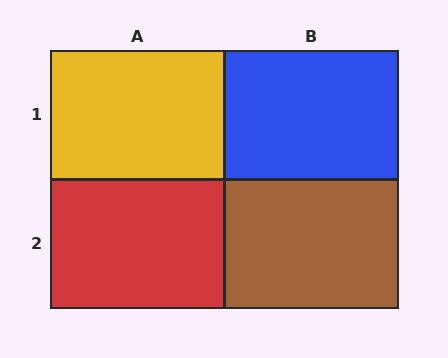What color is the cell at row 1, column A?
Yellow.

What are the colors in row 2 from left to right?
Red, brown.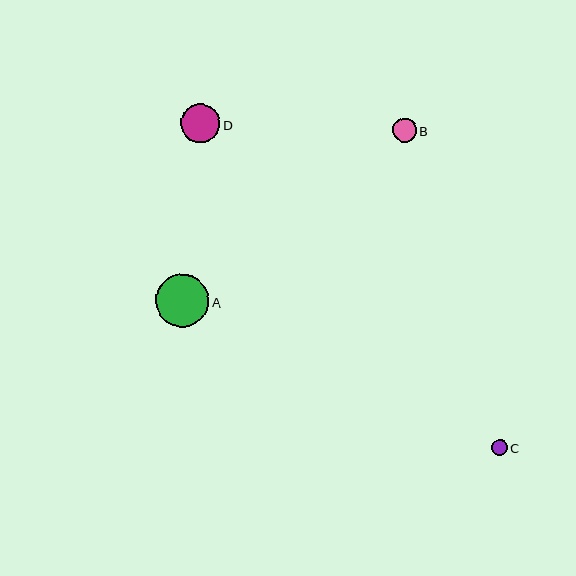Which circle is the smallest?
Circle C is the smallest with a size of approximately 16 pixels.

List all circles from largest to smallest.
From largest to smallest: A, D, B, C.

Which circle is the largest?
Circle A is the largest with a size of approximately 54 pixels.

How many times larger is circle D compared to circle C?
Circle D is approximately 2.4 times the size of circle C.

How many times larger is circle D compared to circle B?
Circle D is approximately 1.6 times the size of circle B.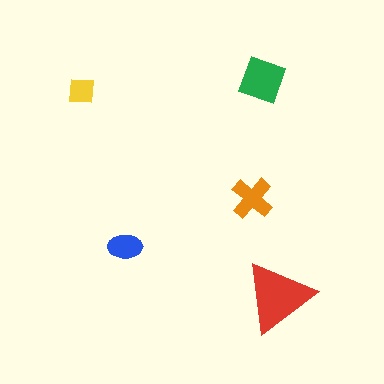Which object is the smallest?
The yellow square.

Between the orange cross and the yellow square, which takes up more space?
The orange cross.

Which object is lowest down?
The red triangle is bottommost.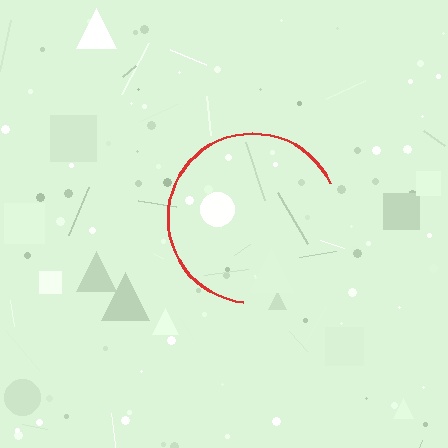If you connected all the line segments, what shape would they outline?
They would outline a circle.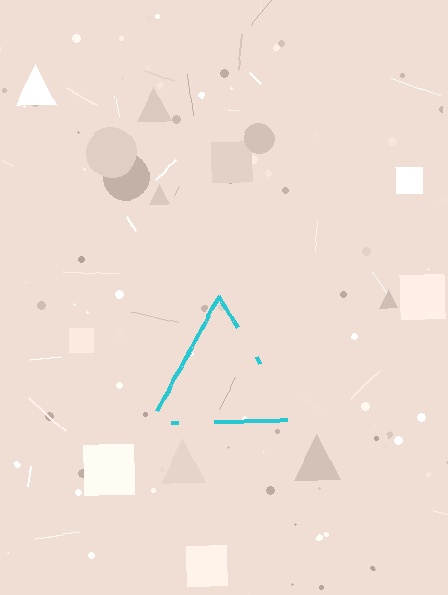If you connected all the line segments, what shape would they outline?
They would outline a triangle.